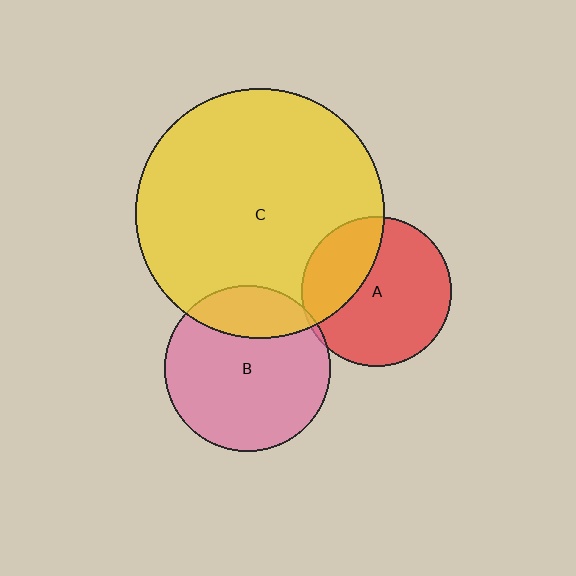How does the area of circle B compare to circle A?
Approximately 1.2 times.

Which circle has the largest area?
Circle C (yellow).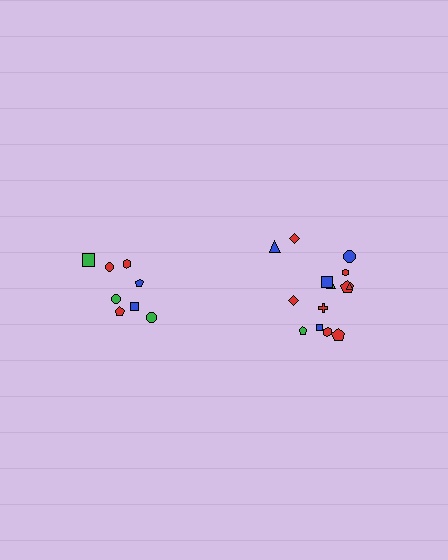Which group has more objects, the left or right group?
The right group.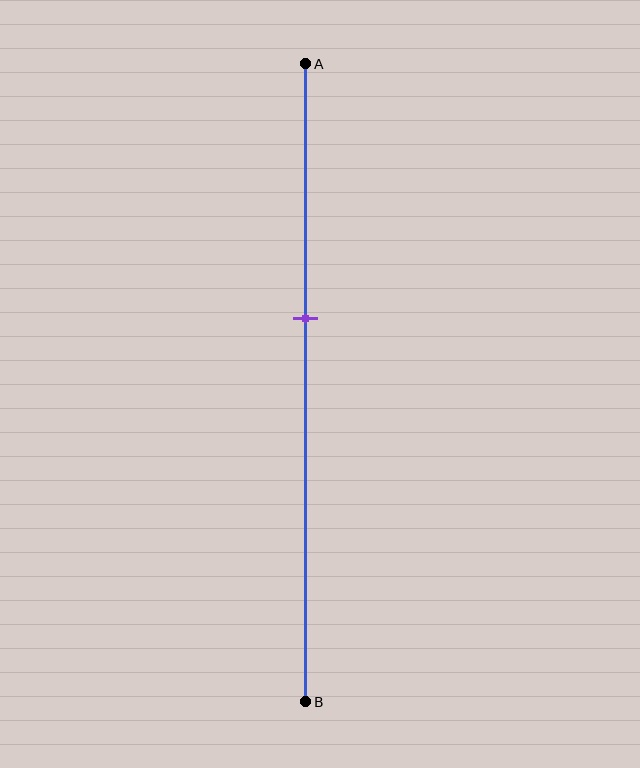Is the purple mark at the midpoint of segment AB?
No, the mark is at about 40% from A, not at the 50% midpoint.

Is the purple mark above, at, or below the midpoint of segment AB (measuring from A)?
The purple mark is above the midpoint of segment AB.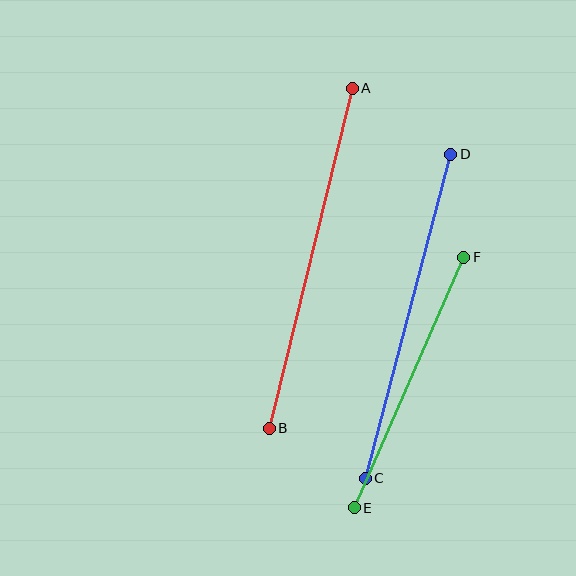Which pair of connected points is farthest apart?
Points A and B are farthest apart.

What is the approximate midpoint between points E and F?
The midpoint is at approximately (409, 383) pixels.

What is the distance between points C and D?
The distance is approximately 335 pixels.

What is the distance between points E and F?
The distance is approximately 273 pixels.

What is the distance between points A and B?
The distance is approximately 350 pixels.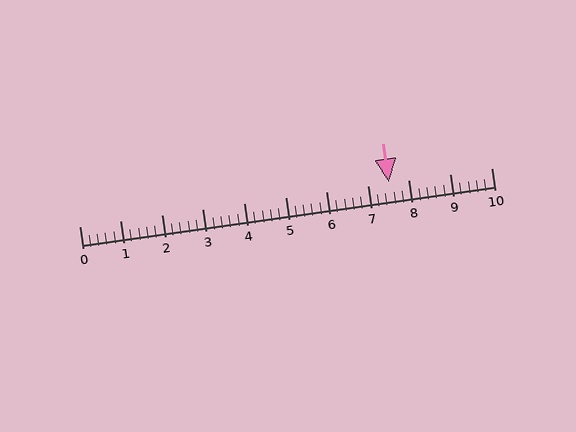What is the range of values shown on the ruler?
The ruler shows values from 0 to 10.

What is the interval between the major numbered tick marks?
The major tick marks are spaced 1 units apart.